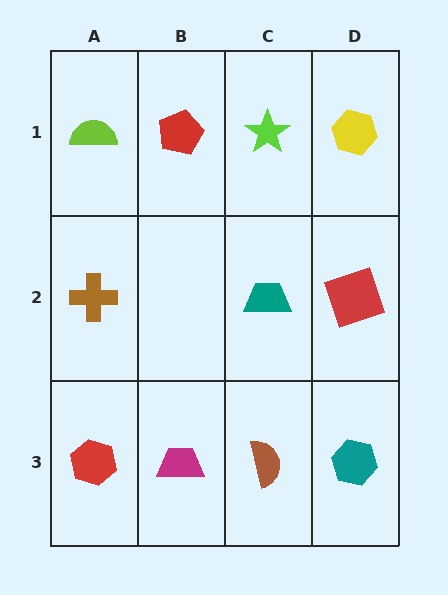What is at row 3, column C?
A brown semicircle.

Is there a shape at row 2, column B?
No, that cell is empty.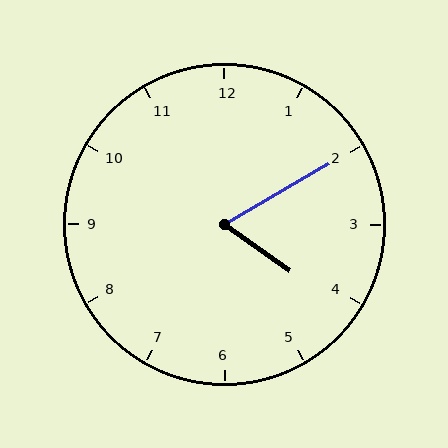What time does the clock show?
4:10.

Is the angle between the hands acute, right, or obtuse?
It is acute.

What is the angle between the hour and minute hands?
Approximately 65 degrees.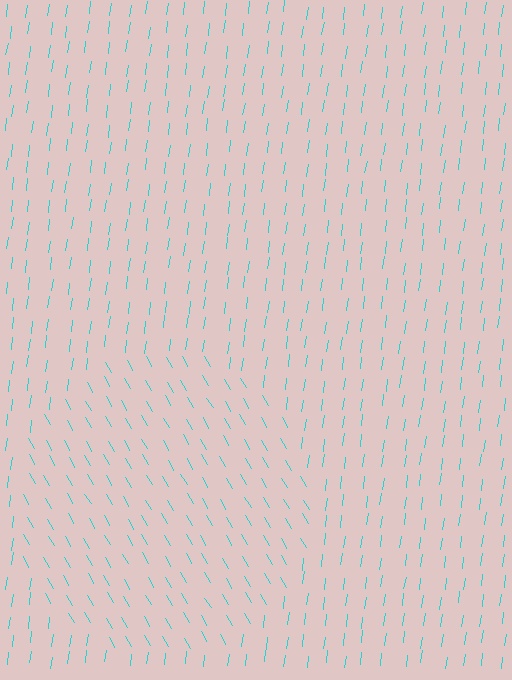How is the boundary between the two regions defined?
The boundary is defined purely by a change in line orientation (approximately 38 degrees difference). All lines are the same color and thickness.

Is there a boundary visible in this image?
Yes, there is a texture boundary formed by a change in line orientation.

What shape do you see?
I see a circle.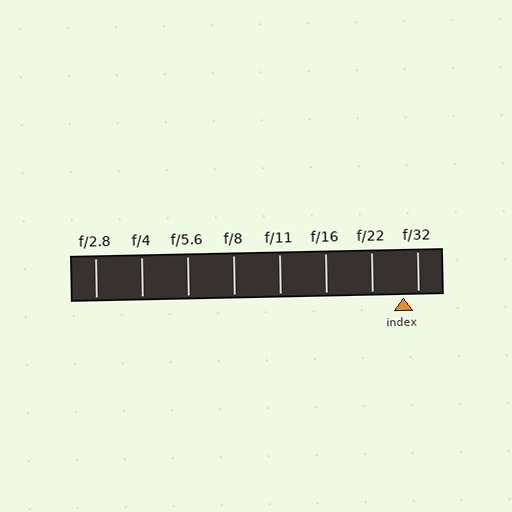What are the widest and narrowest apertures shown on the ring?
The widest aperture shown is f/2.8 and the narrowest is f/32.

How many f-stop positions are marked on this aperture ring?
There are 8 f-stop positions marked.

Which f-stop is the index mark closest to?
The index mark is closest to f/32.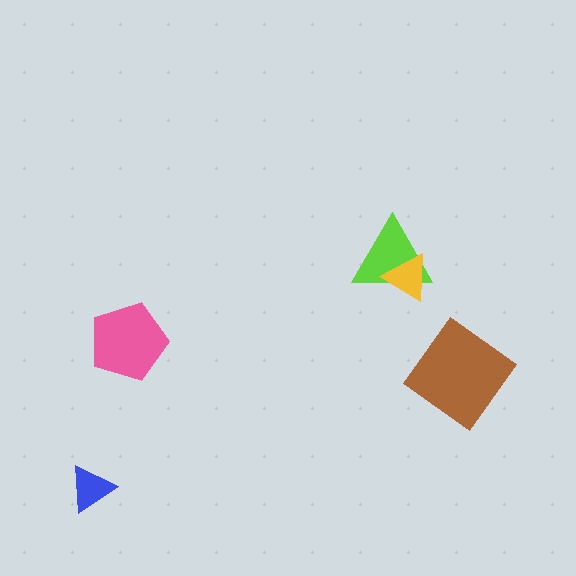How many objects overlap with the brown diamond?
0 objects overlap with the brown diamond.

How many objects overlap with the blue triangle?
0 objects overlap with the blue triangle.